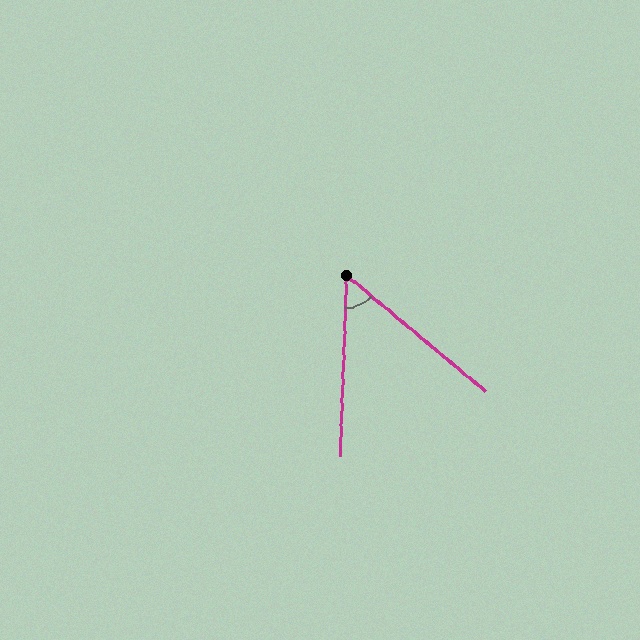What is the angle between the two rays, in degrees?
Approximately 52 degrees.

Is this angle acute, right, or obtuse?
It is acute.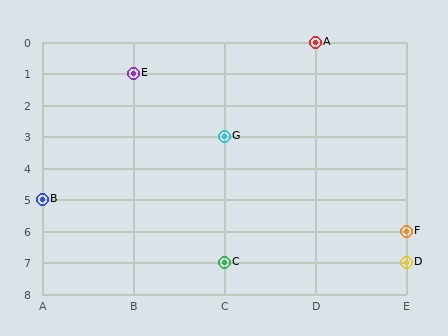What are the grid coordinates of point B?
Point B is at grid coordinates (A, 5).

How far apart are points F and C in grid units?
Points F and C are 2 columns and 1 row apart (about 2.2 grid units diagonally).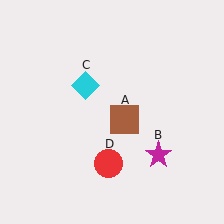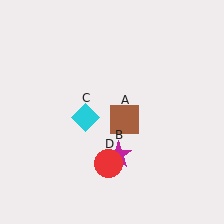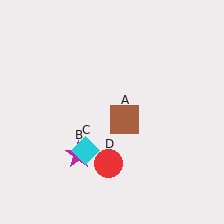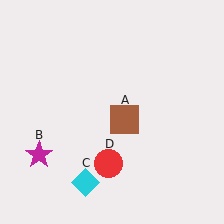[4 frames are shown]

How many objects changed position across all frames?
2 objects changed position: magenta star (object B), cyan diamond (object C).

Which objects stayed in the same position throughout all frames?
Brown square (object A) and red circle (object D) remained stationary.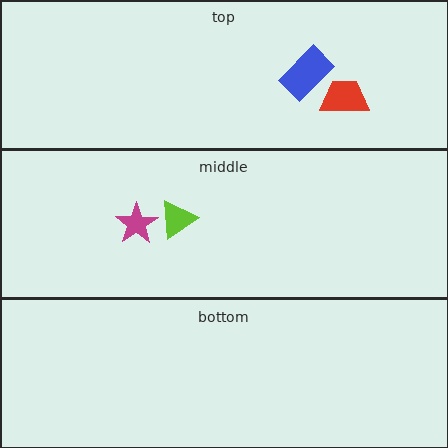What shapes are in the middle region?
The lime triangle, the magenta star.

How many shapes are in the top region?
2.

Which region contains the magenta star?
The middle region.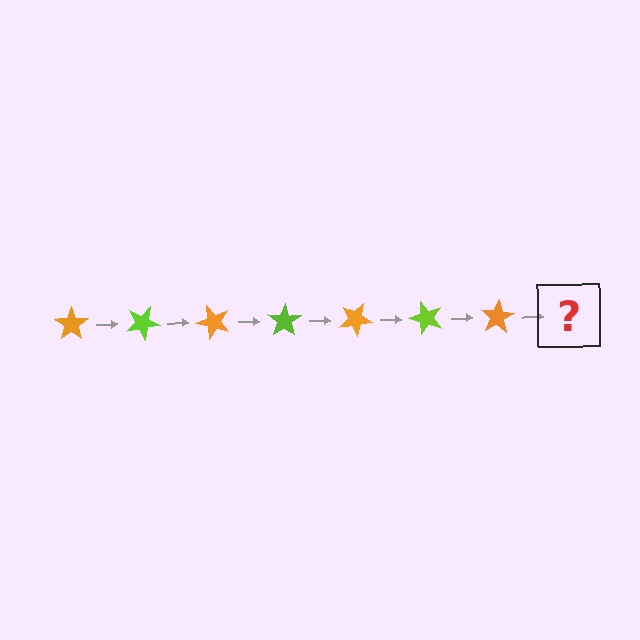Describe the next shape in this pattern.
It should be a lime star, rotated 175 degrees from the start.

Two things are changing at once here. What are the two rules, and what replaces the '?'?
The two rules are that it rotates 25 degrees each step and the color cycles through orange and lime. The '?' should be a lime star, rotated 175 degrees from the start.